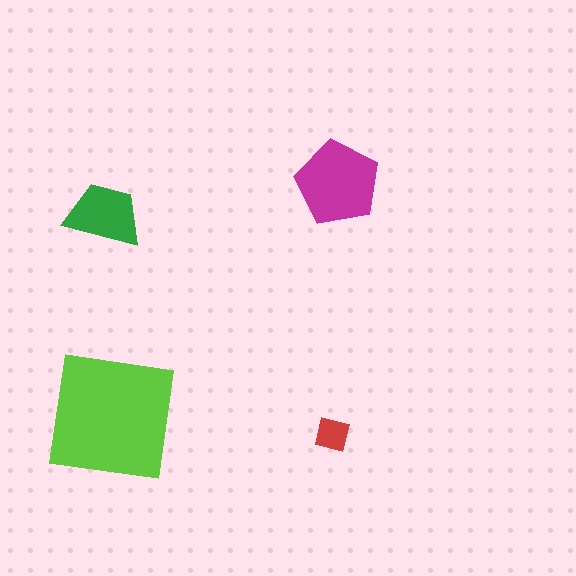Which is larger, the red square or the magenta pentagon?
The magenta pentagon.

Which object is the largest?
The lime square.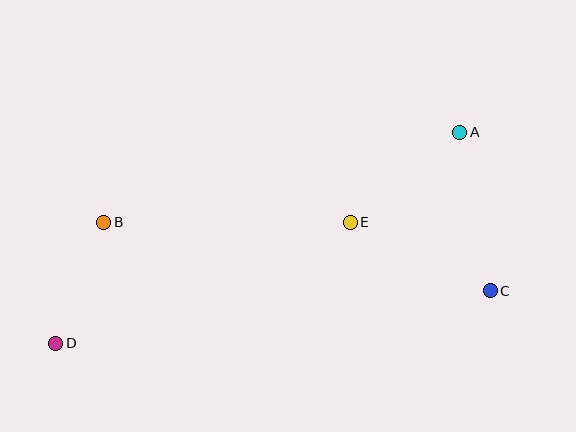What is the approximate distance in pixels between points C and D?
The distance between C and D is approximately 438 pixels.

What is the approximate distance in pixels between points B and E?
The distance between B and E is approximately 246 pixels.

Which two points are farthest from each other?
Points A and D are farthest from each other.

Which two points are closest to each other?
Points B and D are closest to each other.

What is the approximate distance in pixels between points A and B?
The distance between A and B is approximately 367 pixels.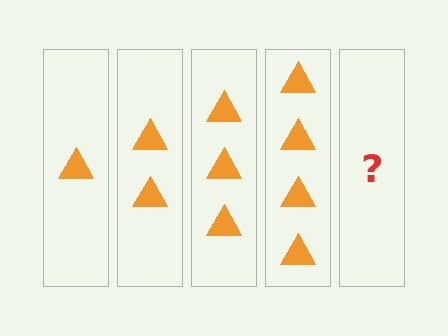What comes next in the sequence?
The next element should be 5 triangles.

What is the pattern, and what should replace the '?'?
The pattern is that each step adds one more triangle. The '?' should be 5 triangles.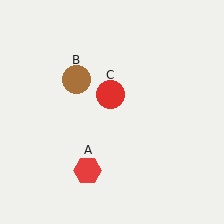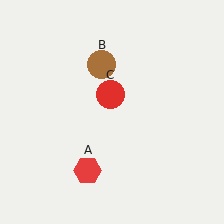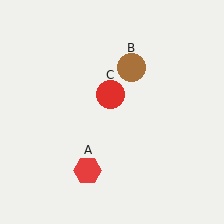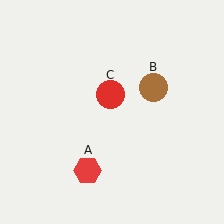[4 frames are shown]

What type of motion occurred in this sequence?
The brown circle (object B) rotated clockwise around the center of the scene.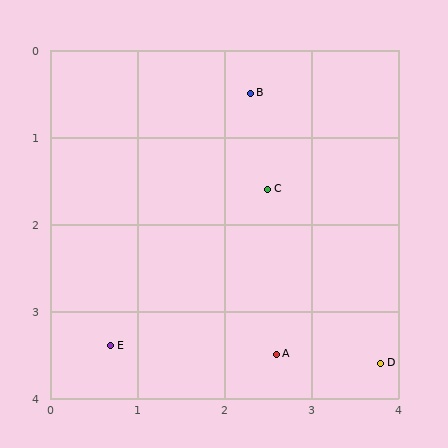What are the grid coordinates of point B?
Point B is at approximately (2.3, 0.5).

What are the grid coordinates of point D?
Point D is at approximately (3.8, 3.6).